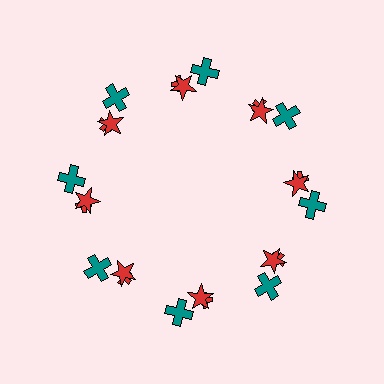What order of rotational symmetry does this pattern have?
This pattern has 8-fold rotational symmetry.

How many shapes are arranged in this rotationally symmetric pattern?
There are 24 shapes, arranged in 8 groups of 3.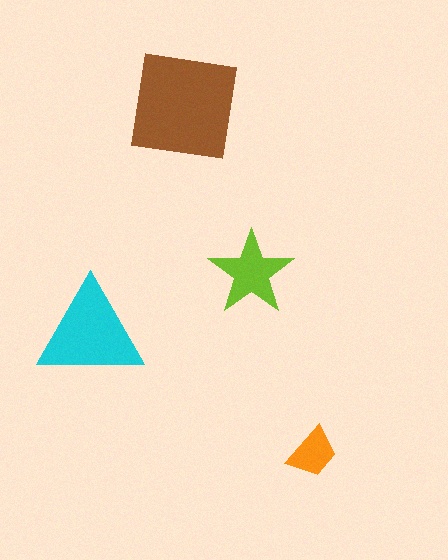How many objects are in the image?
There are 4 objects in the image.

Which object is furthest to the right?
The orange trapezoid is rightmost.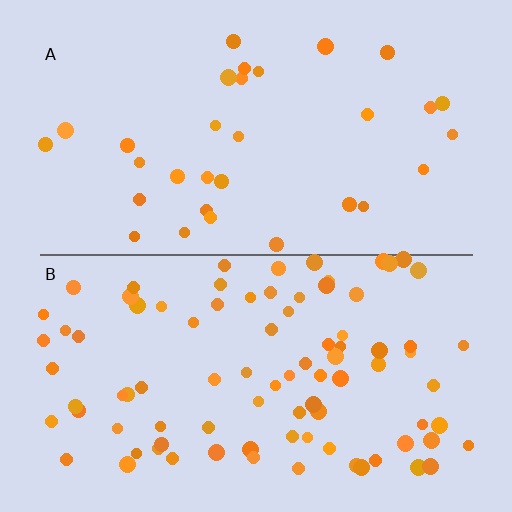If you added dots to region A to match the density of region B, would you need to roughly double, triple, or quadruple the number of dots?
Approximately triple.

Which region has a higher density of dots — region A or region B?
B (the bottom).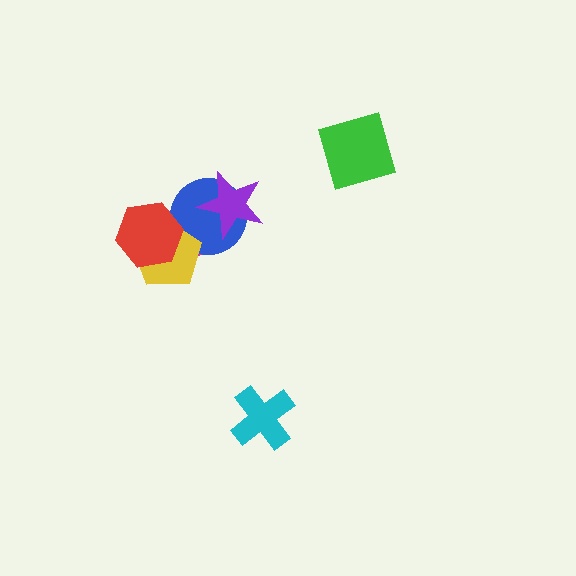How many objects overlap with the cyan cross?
0 objects overlap with the cyan cross.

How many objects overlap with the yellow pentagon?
3 objects overlap with the yellow pentagon.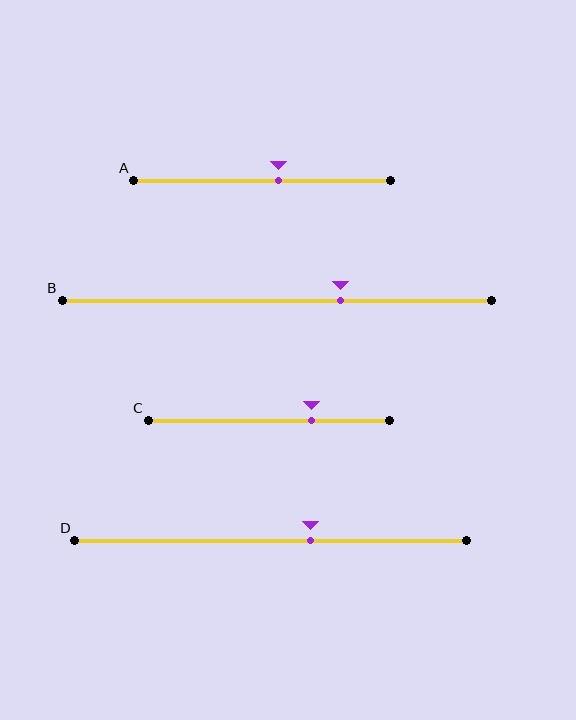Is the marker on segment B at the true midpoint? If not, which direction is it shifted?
No, the marker on segment B is shifted to the right by about 15% of the segment length.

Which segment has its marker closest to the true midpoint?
Segment A has its marker closest to the true midpoint.